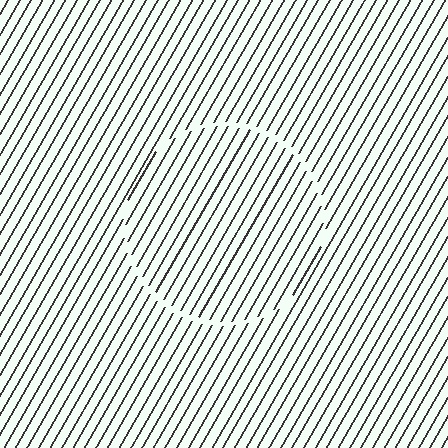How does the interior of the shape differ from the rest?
The interior of the shape contains the same grating, shifted by half a period — the contour is defined by the phase discontinuity where line-ends from the inner and outer gratings abut.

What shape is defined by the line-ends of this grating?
An illusory circle. The interior of the shape contains the same grating, shifted by half a period — the contour is defined by the phase discontinuity where line-ends from the inner and outer gratings abut.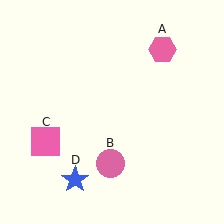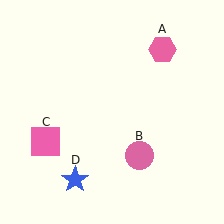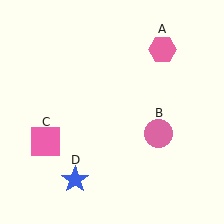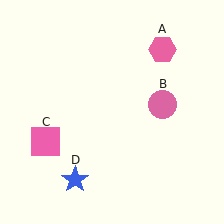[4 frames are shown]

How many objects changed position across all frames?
1 object changed position: pink circle (object B).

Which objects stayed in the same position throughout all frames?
Pink hexagon (object A) and pink square (object C) and blue star (object D) remained stationary.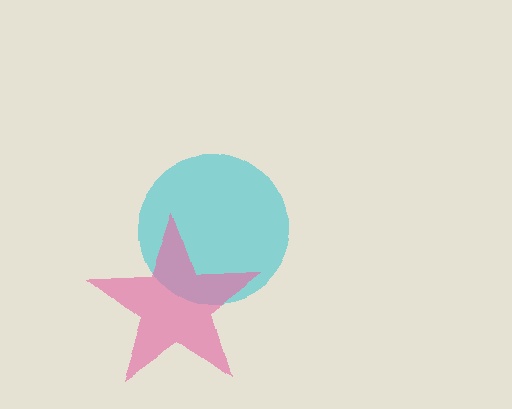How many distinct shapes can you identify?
There are 2 distinct shapes: a cyan circle, a pink star.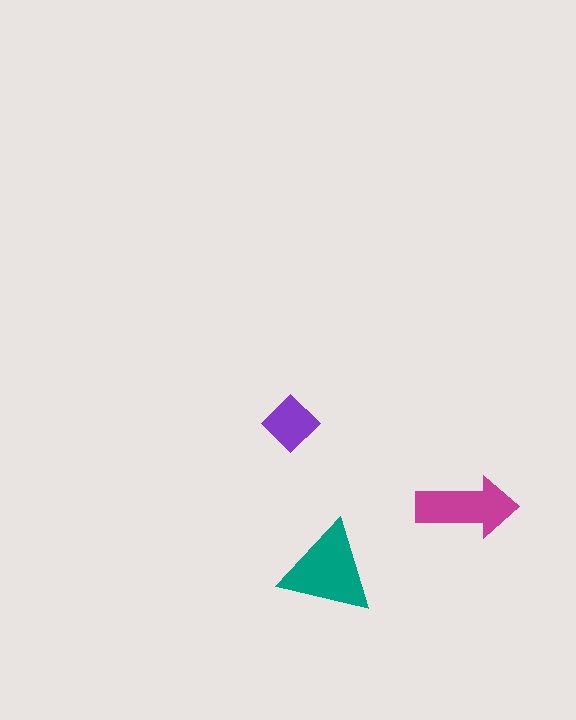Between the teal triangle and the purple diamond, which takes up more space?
The teal triangle.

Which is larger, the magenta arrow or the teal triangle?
The teal triangle.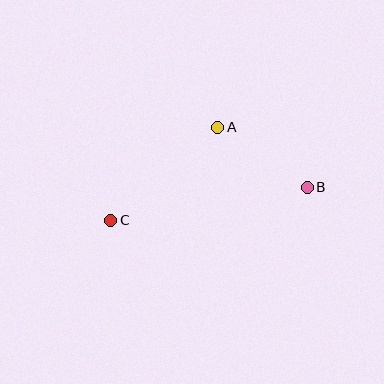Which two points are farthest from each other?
Points B and C are farthest from each other.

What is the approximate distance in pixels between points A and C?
The distance between A and C is approximately 142 pixels.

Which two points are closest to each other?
Points A and B are closest to each other.